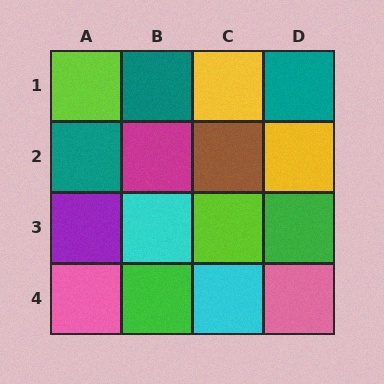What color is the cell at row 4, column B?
Green.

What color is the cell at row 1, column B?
Teal.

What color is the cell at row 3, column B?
Cyan.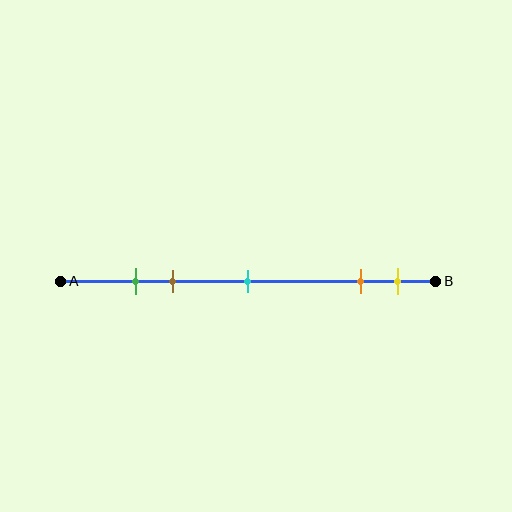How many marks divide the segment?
There are 5 marks dividing the segment.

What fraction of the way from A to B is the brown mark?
The brown mark is approximately 30% (0.3) of the way from A to B.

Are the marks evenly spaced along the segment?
No, the marks are not evenly spaced.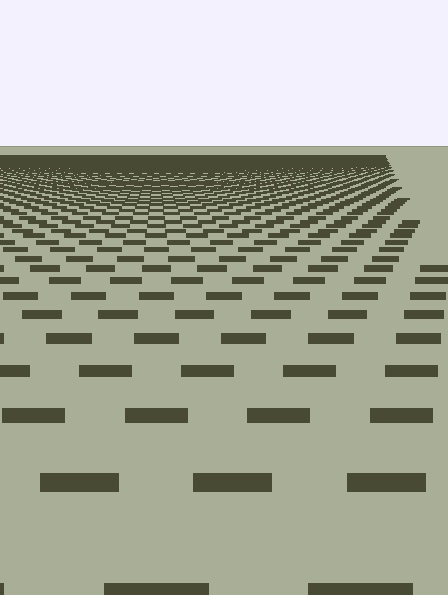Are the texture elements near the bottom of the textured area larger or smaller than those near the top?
Larger. Near the bottom, elements are closer to the viewer and appear at a bigger on-screen size.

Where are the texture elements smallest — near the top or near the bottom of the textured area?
Near the top.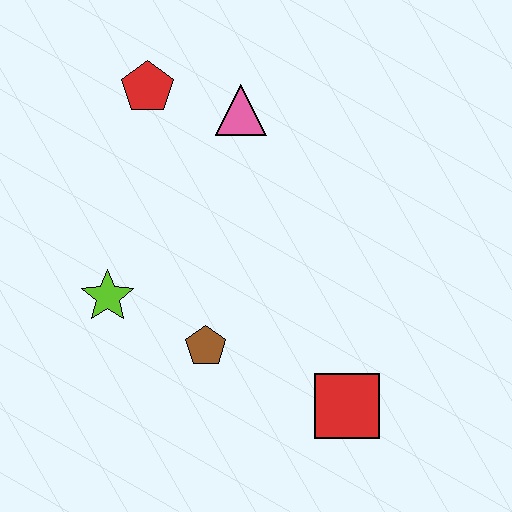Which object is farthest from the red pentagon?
The red square is farthest from the red pentagon.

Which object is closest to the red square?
The brown pentagon is closest to the red square.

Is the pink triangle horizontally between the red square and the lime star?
Yes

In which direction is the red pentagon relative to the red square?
The red pentagon is above the red square.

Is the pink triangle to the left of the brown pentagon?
No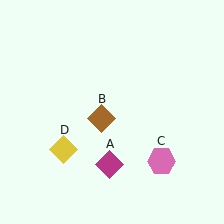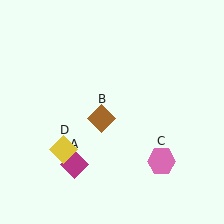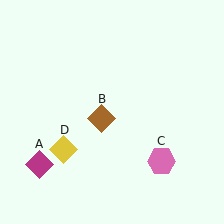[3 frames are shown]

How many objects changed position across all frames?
1 object changed position: magenta diamond (object A).